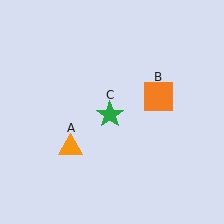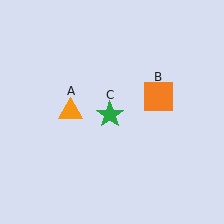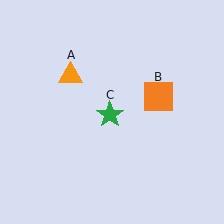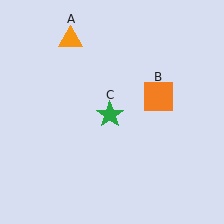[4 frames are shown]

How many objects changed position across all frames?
1 object changed position: orange triangle (object A).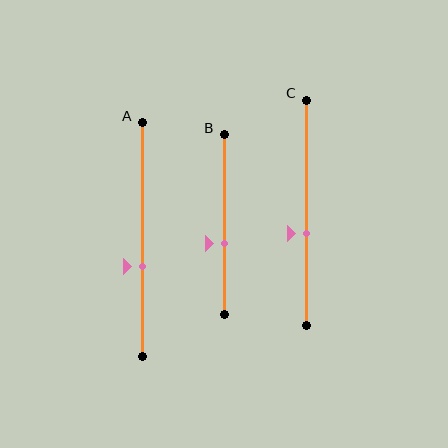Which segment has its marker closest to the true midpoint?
Segment C has its marker closest to the true midpoint.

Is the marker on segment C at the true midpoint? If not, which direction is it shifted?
No, the marker on segment C is shifted downward by about 9% of the segment length.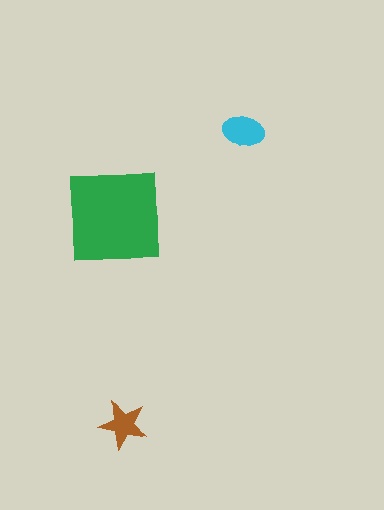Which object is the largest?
The green square.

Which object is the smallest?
The brown star.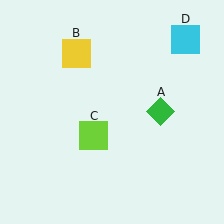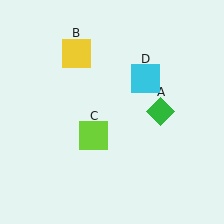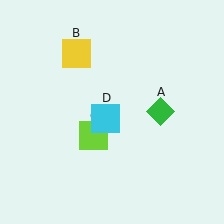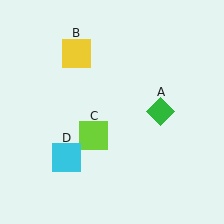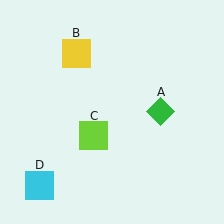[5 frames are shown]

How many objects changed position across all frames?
1 object changed position: cyan square (object D).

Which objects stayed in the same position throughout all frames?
Green diamond (object A) and yellow square (object B) and lime square (object C) remained stationary.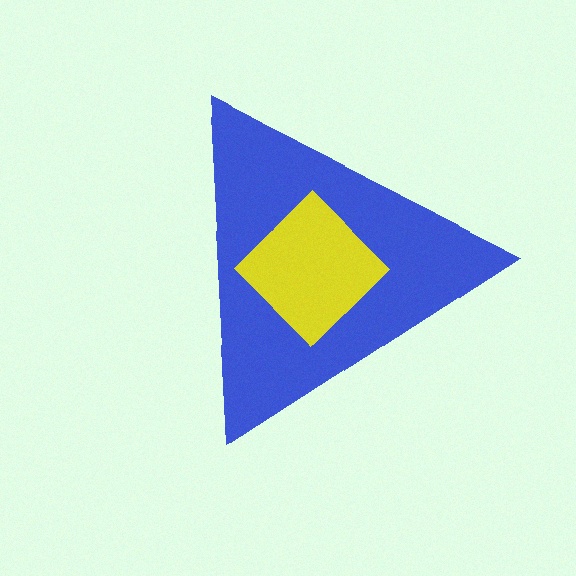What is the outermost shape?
The blue triangle.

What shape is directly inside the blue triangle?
The yellow diamond.